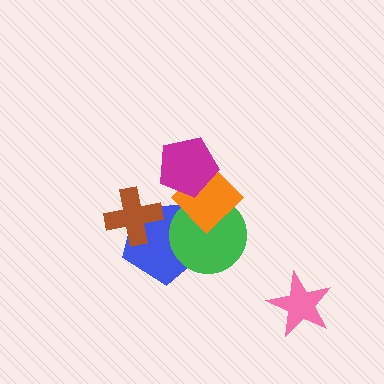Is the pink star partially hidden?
No, no other shape covers it.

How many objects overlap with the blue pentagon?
3 objects overlap with the blue pentagon.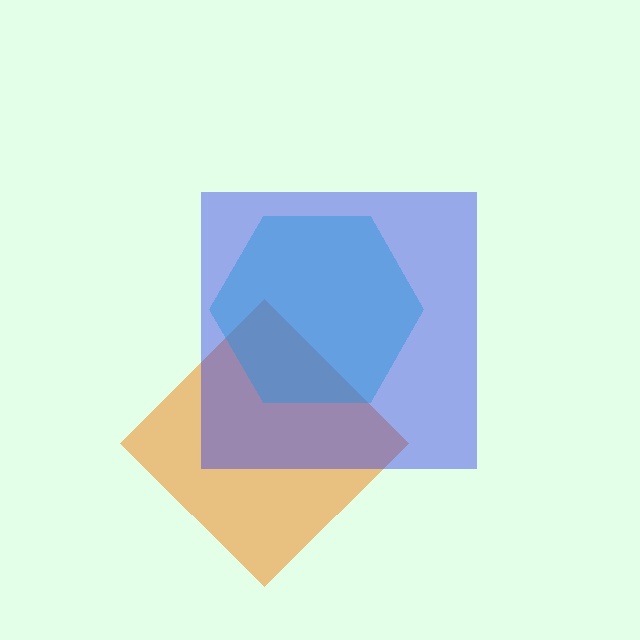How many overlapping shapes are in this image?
There are 3 overlapping shapes in the image.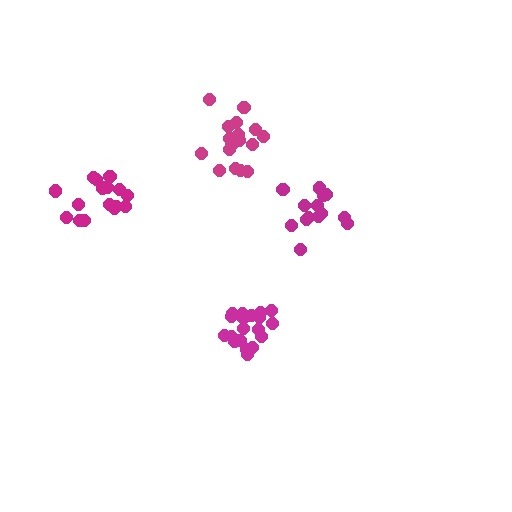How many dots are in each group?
Group 1: 20 dots, Group 2: 17 dots, Group 3: 17 dots, Group 4: 15 dots (69 total).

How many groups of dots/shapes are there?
There are 4 groups.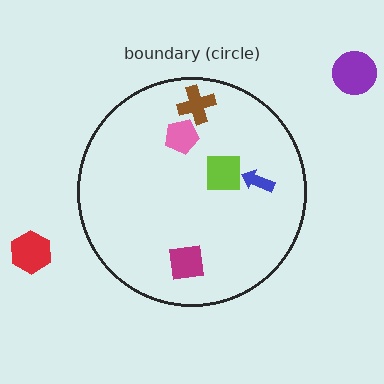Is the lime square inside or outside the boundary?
Inside.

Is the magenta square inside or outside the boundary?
Inside.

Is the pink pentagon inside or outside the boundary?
Inside.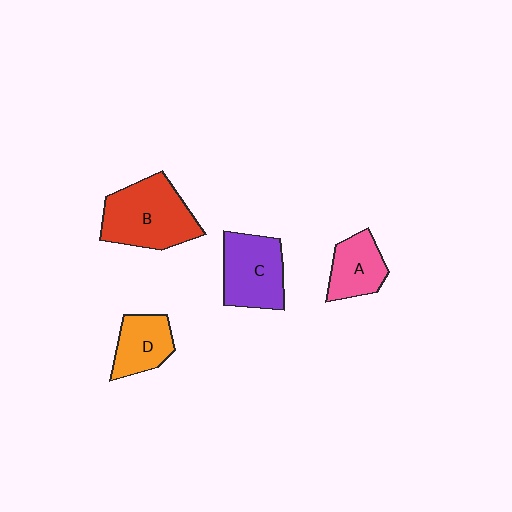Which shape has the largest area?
Shape B (red).